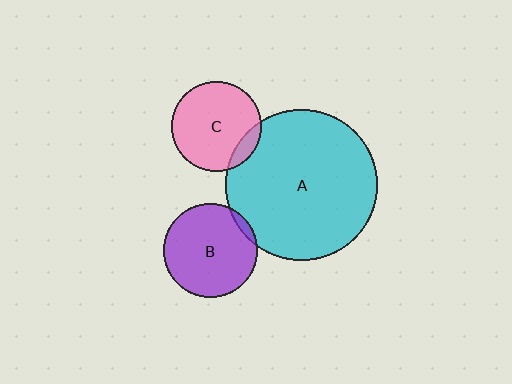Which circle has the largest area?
Circle A (cyan).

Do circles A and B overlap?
Yes.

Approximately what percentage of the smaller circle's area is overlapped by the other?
Approximately 5%.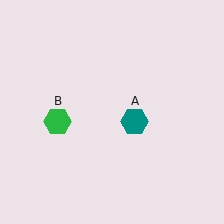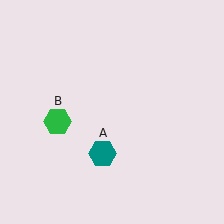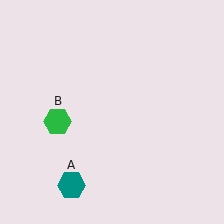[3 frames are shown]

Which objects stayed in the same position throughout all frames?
Green hexagon (object B) remained stationary.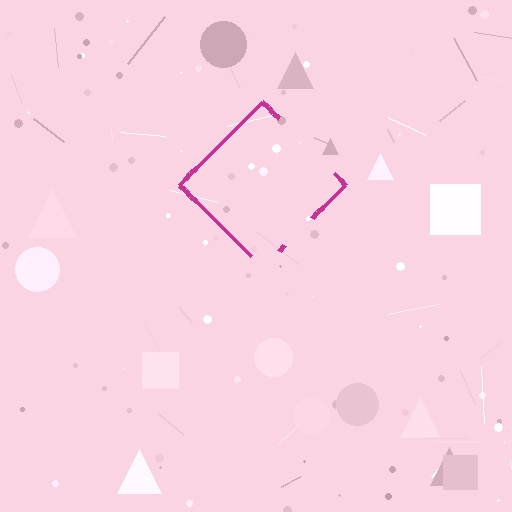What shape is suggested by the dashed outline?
The dashed outline suggests a diamond.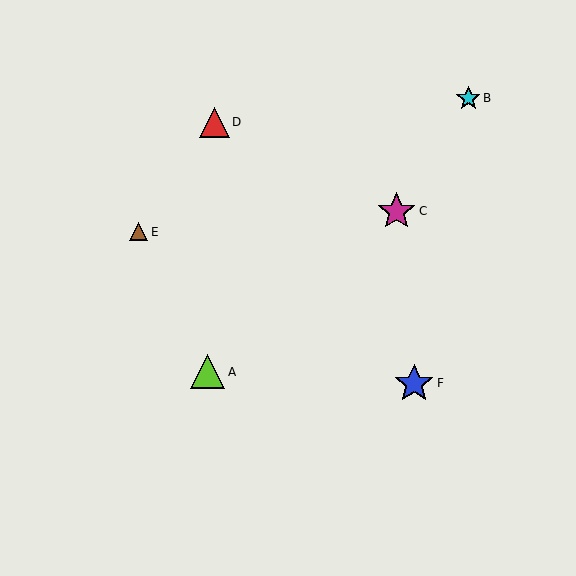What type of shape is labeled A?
Shape A is a lime triangle.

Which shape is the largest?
The blue star (labeled F) is the largest.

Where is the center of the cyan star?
The center of the cyan star is at (468, 98).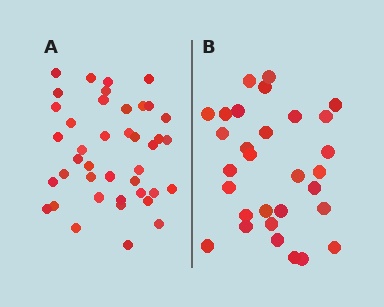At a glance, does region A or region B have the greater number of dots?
Region A (the left region) has more dots.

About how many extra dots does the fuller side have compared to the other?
Region A has roughly 12 or so more dots than region B.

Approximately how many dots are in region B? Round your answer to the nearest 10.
About 30 dots.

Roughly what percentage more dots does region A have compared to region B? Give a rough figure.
About 35% more.